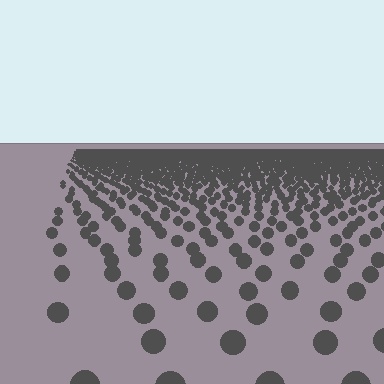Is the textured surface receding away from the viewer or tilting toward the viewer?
The surface is receding away from the viewer. Texture elements get smaller and denser toward the top.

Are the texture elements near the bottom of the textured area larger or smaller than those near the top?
Larger. Near the bottom, elements are closer to the viewer and appear at a bigger on-screen size.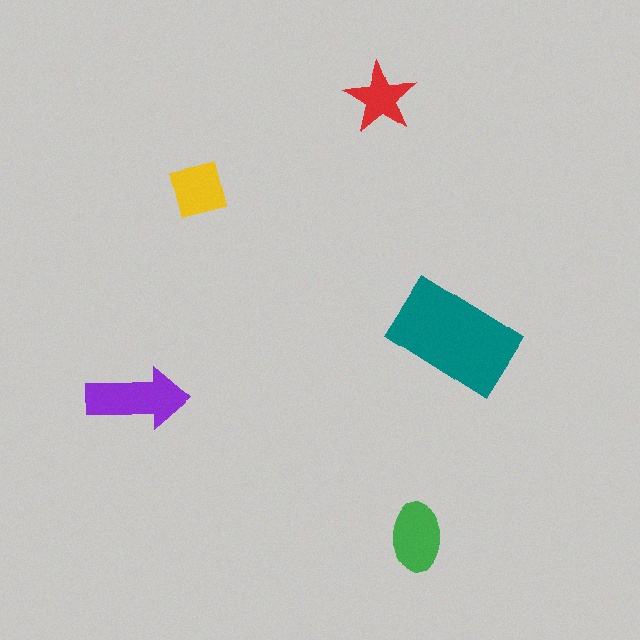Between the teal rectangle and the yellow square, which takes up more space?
The teal rectangle.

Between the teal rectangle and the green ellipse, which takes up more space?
The teal rectangle.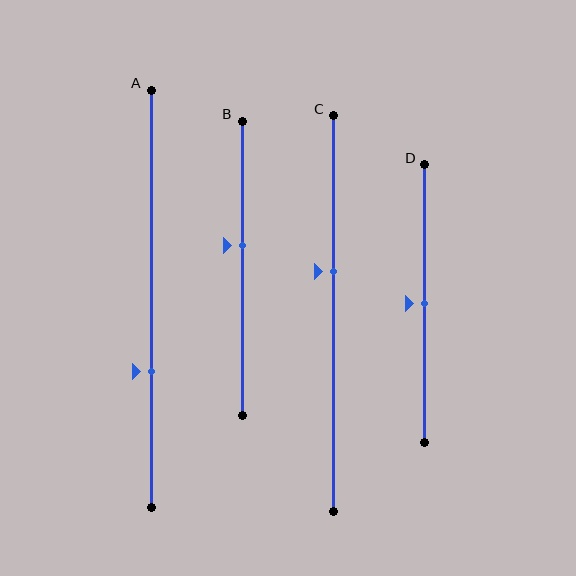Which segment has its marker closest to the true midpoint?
Segment D has its marker closest to the true midpoint.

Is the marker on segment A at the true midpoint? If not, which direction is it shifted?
No, the marker on segment A is shifted downward by about 17% of the segment length.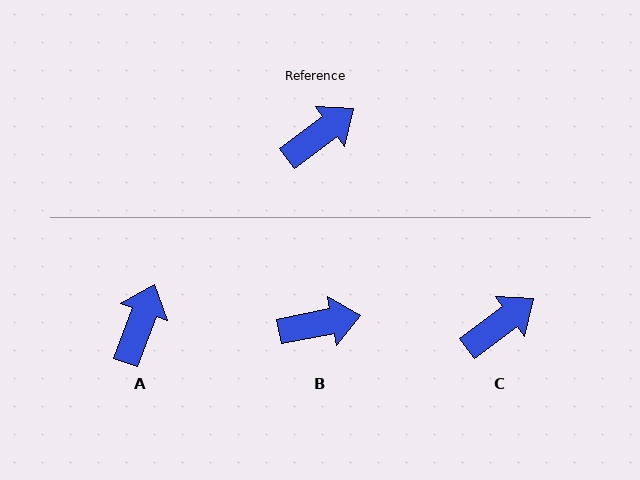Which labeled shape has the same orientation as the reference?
C.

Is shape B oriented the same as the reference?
No, it is off by about 26 degrees.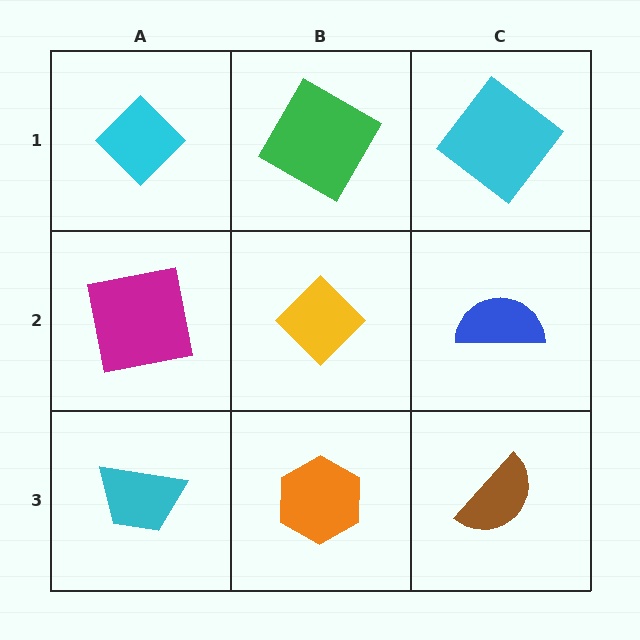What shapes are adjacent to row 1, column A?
A magenta square (row 2, column A), a green diamond (row 1, column B).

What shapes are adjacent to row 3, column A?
A magenta square (row 2, column A), an orange hexagon (row 3, column B).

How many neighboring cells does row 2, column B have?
4.